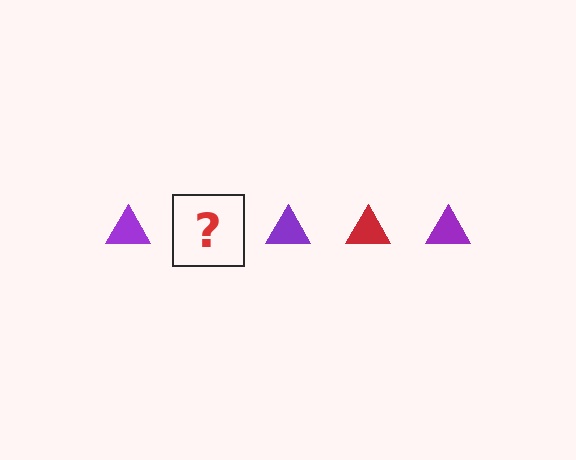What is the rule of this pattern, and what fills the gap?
The rule is that the pattern cycles through purple, red triangles. The gap should be filled with a red triangle.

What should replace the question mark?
The question mark should be replaced with a red triangle.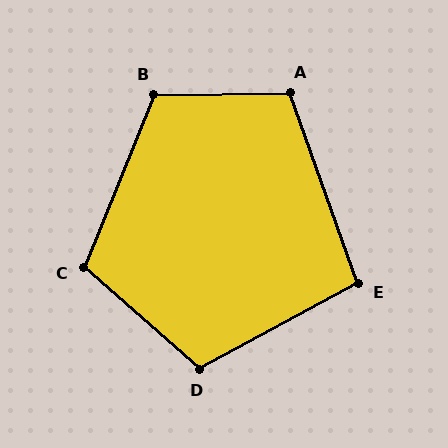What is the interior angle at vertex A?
Approximately 109 degrees (obtuse).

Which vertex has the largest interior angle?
B, at approximately 113 degrees.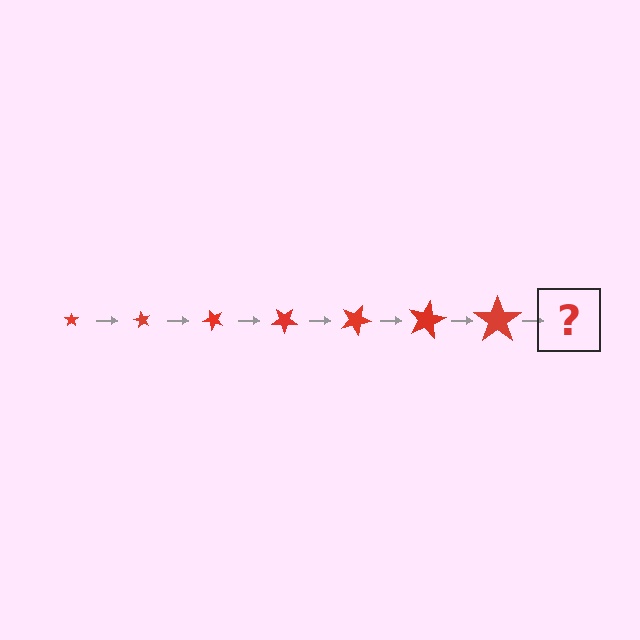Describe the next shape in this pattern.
It should be a star, larger than the previous one and rotated 420 degrees from the start.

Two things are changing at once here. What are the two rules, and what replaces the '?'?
The two rules are that the star grows larger each step and it rotates 60 degrees each step. The '?' should be a star, larger than the previous one and rotated 420 degrees from the start.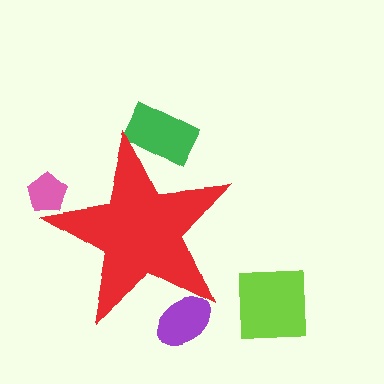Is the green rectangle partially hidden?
Yes, the green rectangle is partially hidden behind the red star.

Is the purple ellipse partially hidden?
Yes, the purple ellipse is partially hidden behind the red star.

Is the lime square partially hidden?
No, the lime square is fully visible.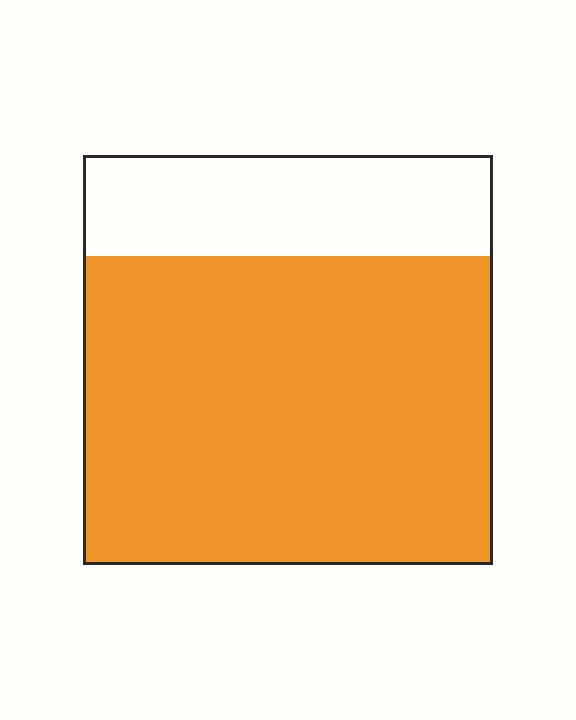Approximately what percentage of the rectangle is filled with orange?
Approximately 75%.